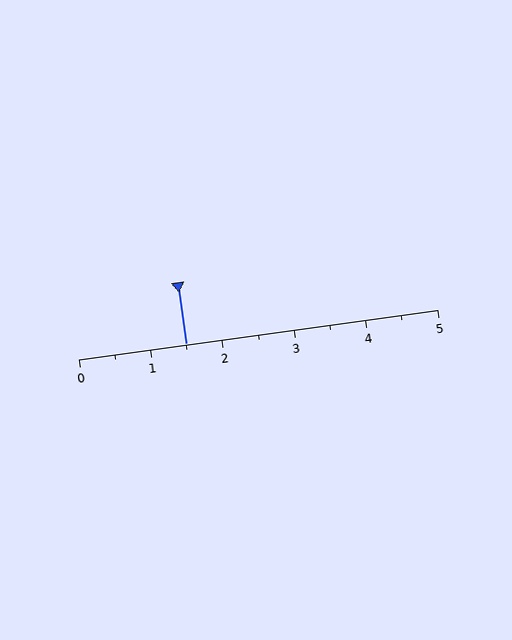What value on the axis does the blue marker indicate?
The marker indicates approximately 1.5.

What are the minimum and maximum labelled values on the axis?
The axis runs from 0 to 5.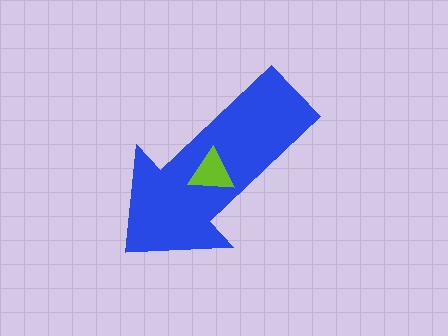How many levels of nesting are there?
2.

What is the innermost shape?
The lime triangle.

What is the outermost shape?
The blue arrow.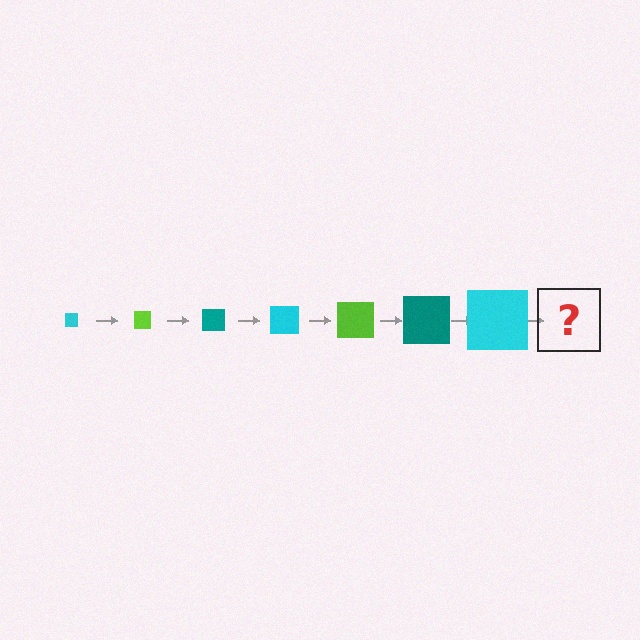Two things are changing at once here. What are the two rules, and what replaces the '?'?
The two rules are that the square grows larger each step and the color cycles through cyan, lime, and teal. The '?' should be a lime square, larger than the previous one.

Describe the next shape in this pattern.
It should be a lime square, larger than the previous one.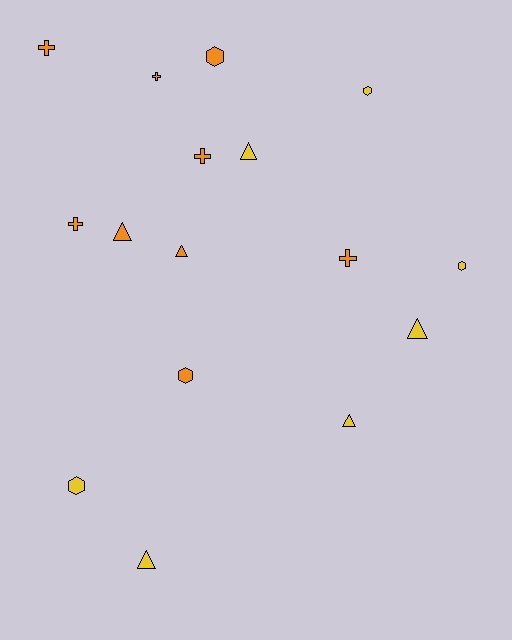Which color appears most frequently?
Orange, with 9 objects.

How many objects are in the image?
There are 16 objects.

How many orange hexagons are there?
There are 2 orange hexagons.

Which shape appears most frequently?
Triangle, with 6 objects.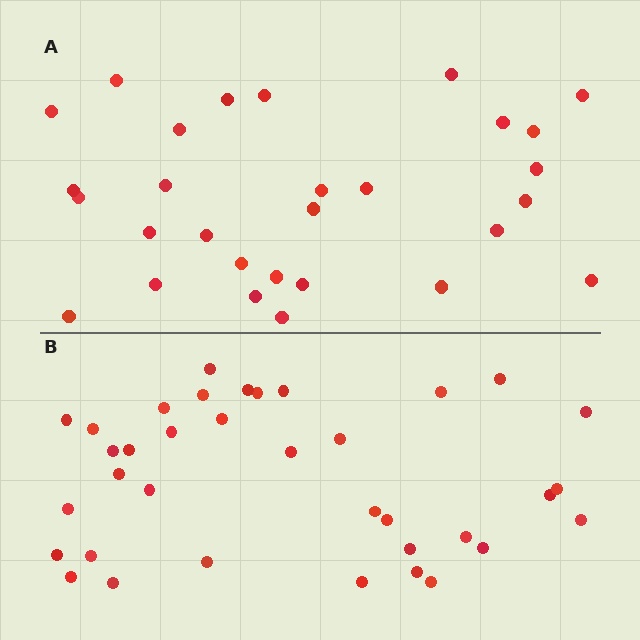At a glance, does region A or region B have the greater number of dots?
Region B (the bottom region) has more dots.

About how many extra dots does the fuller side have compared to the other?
Region B has roughly 8 or so more dots than region A.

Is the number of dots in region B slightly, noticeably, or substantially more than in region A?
Region B has only slightly more — the two regions are fairly close. The ratio is roughly 1.2 to 1.